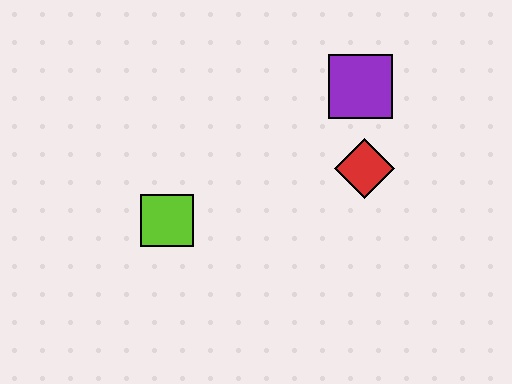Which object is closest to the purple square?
The red diamond is closest to the purple square.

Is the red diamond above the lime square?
Yes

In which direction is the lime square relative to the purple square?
The lime square is to the left of the purple square.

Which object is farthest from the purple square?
The lime square is farthest from the purple square.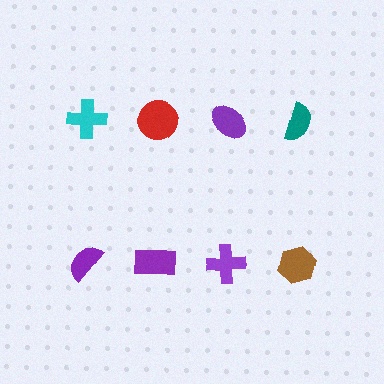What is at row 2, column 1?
A purple semicircle.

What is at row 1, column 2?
A red circle.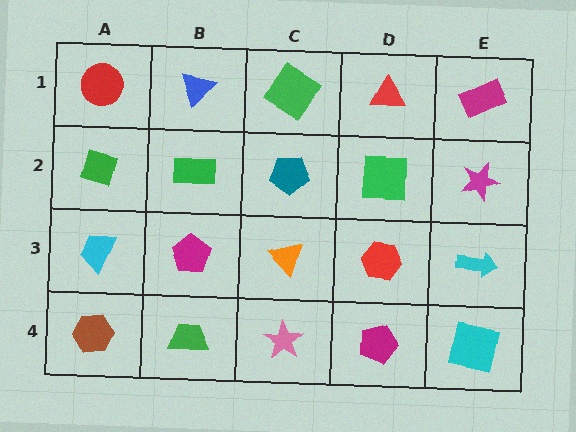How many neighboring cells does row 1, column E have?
2.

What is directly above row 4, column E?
A cyan arrow.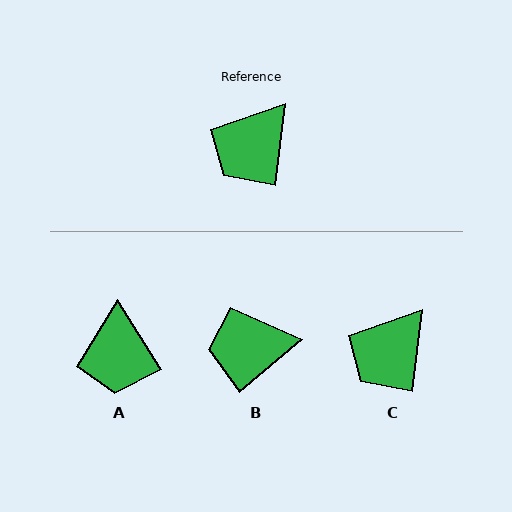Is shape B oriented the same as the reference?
No, it is off by about 43 degrees.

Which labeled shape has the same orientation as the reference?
C.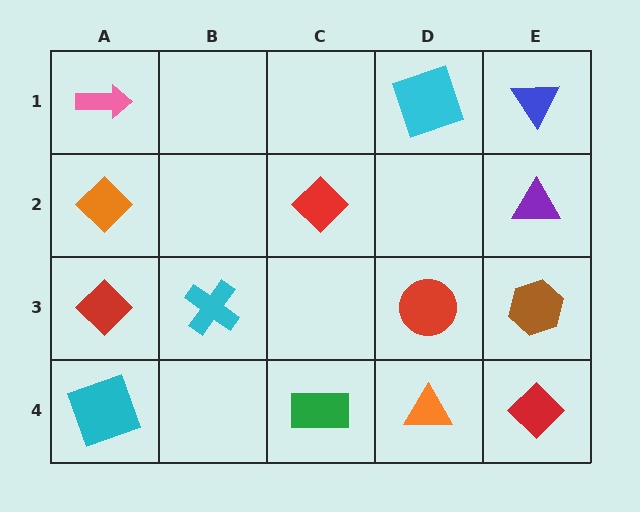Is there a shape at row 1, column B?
No, that cell is empty.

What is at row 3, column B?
A cyan cross.